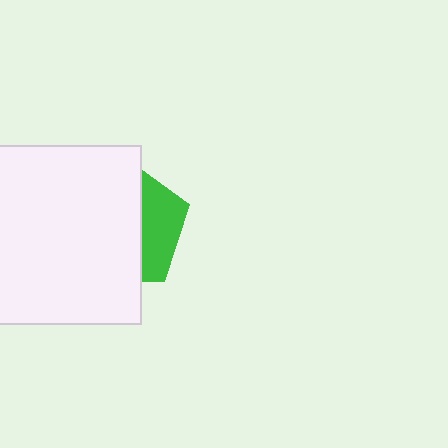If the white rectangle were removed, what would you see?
You would see the complete green pentagon.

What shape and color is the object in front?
The object in front is a white rectangle.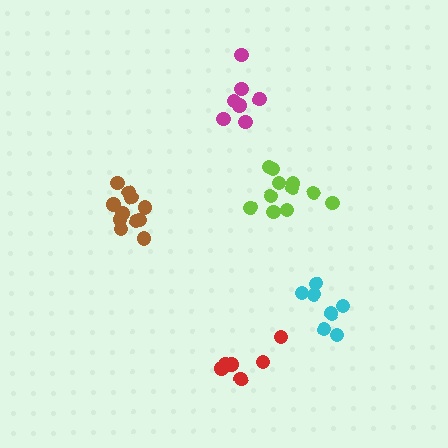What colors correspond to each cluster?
The clusters are colored: cyan, red, magenta, lime, brown.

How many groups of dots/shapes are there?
There are 5 groups.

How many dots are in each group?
Group 1: 7 dots, Group 2: 7 dots, Group 3: 7 dots, Group 4: 11 dots, Group 5: 12 dots (44 total).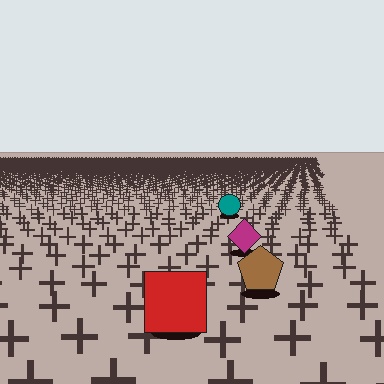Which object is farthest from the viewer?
The teal circle is farthest from the viewer. It appears smaller and the ground texture around it is denser.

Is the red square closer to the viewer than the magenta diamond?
Yes. The red square is closer — you can tell from the texture gradient: the ground texture is coarser near it.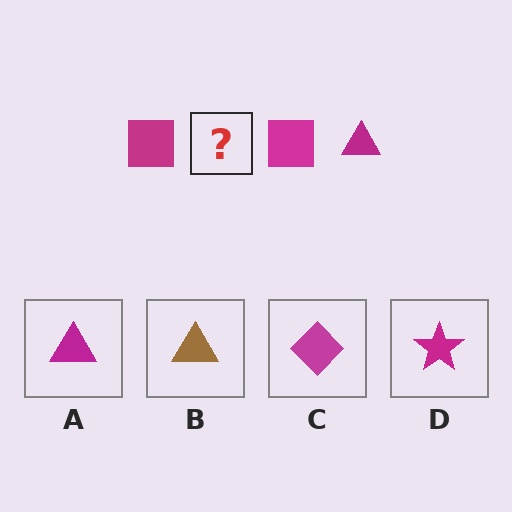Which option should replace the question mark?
Option A.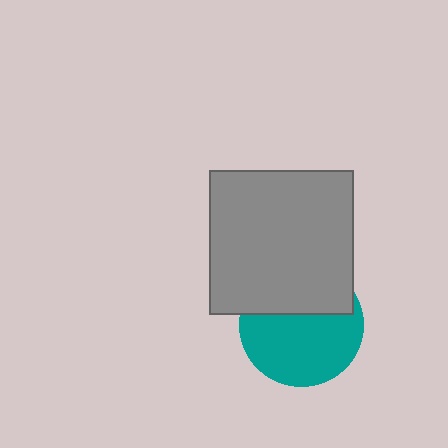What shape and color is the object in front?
The object in front is a gray square.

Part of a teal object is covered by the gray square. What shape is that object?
It is a circle.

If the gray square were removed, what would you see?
You would see the complete teal circle.